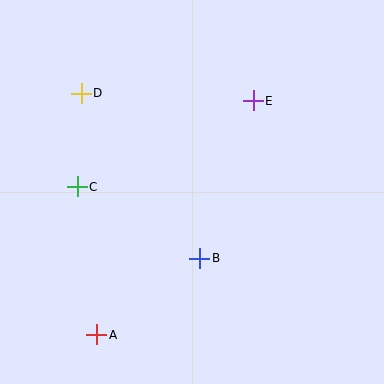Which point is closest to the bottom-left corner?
Point A is closest to the bottom-left corner.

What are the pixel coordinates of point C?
Point C is at (77, 187).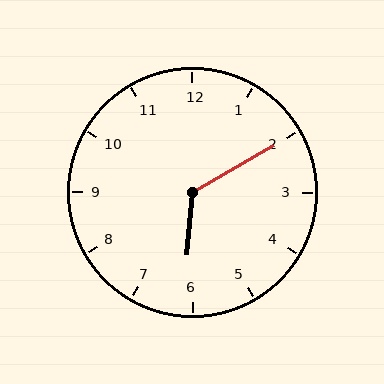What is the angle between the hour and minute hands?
Approximately 125 degrees.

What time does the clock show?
6:10.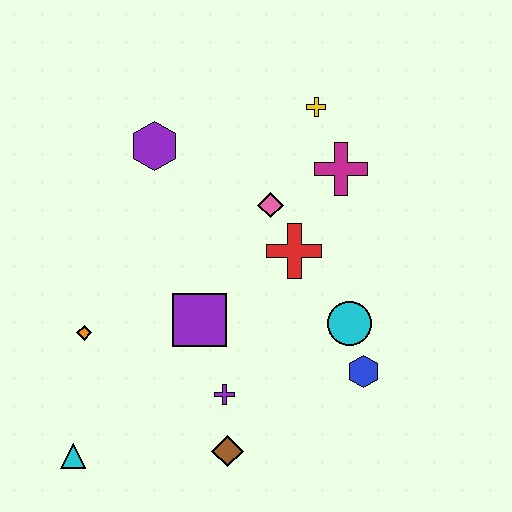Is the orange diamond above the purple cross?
Yes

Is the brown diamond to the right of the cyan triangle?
Yes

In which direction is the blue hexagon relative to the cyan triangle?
The blue hexagon is to the right of the cyan triangle.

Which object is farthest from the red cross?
The cyan triangle is farthest from the red cross.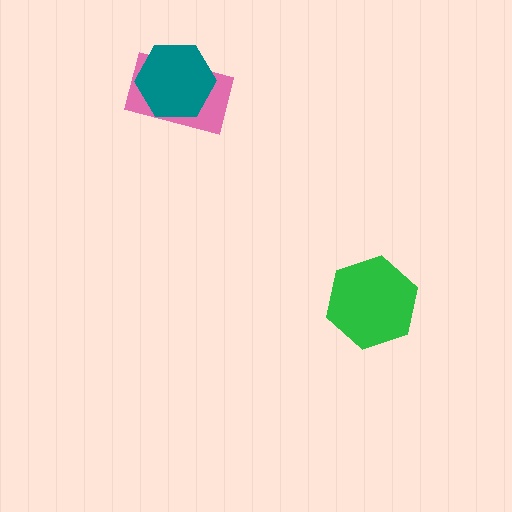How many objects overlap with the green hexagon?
0 objects overlap with the green hexagon.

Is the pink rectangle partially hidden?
Yes, it is partially covered by another shape.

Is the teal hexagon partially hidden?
No, no other shape covers it.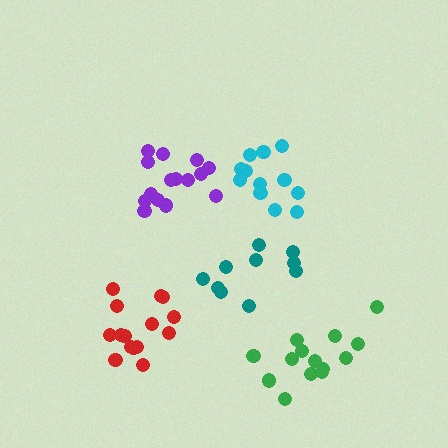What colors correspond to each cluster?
The clusters are colored: purple, green, teal, red, cyan.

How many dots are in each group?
Group 1: 15 dots, Group 2: 14 dots, Group 3: 10 dots, Group 4: 15 dots, Group 5: 12 dots (66 total).